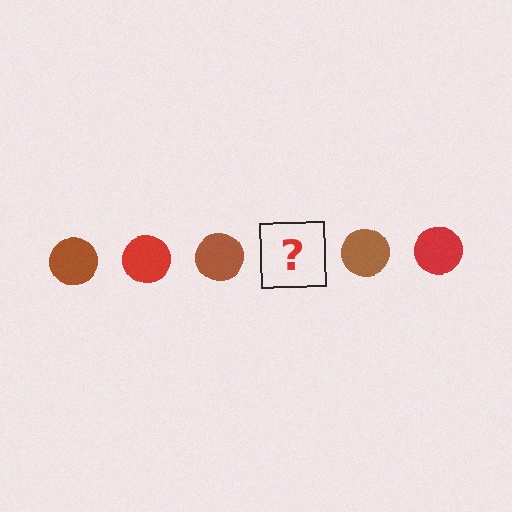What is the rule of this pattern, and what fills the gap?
The rule is that the pattern cycles through brown, red circles. The gap should be filled with a red circle.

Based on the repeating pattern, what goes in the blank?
The blank should be a red circle.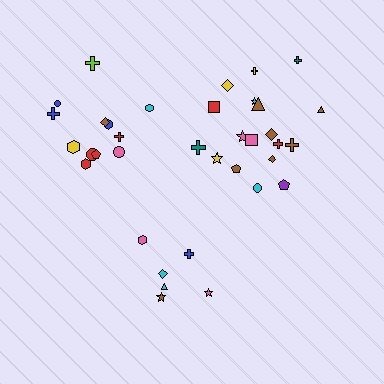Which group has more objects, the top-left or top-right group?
The top-right group.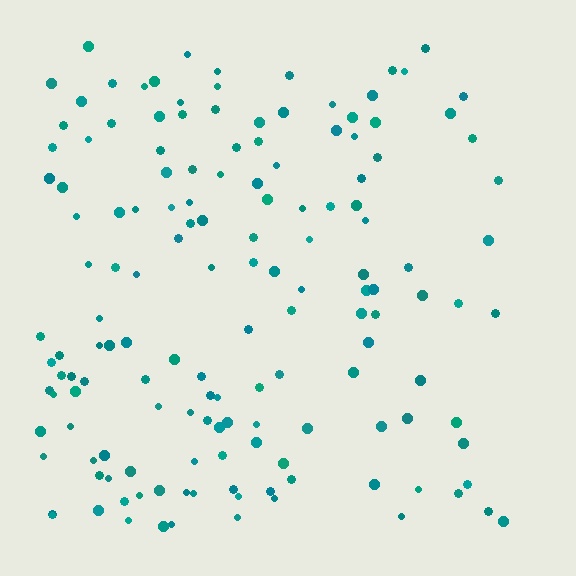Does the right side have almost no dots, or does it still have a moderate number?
Still a moderate number, just noticeably fewer than the left.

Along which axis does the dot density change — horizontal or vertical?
Horizontal.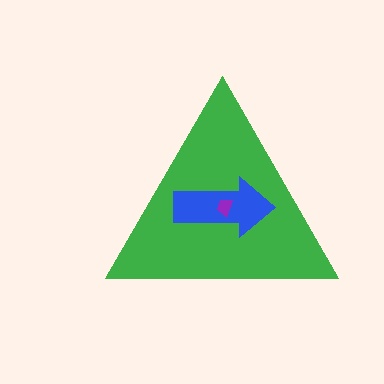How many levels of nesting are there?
3.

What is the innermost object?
The purple trapezoid.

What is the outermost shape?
The green triangle.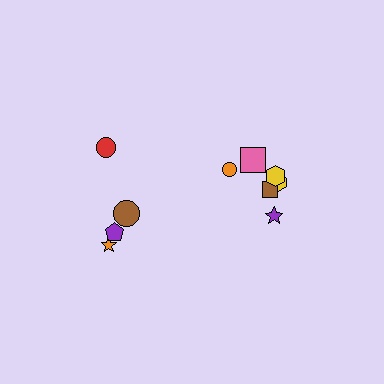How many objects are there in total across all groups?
There are 10 objects.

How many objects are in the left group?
There are 4 objects.